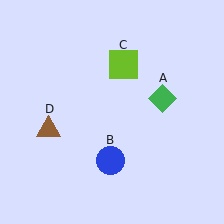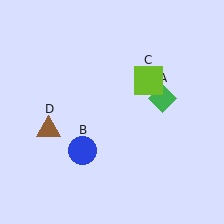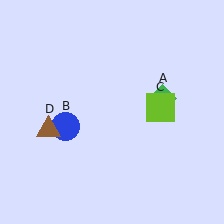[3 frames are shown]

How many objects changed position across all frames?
2 objects changed position: blue circle (object B), lime square (object C).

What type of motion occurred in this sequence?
The blue circle (object B), lime square (object C) rotated clockwise around the center of the scene.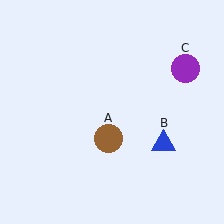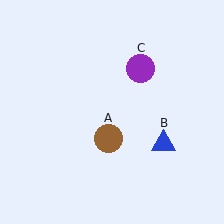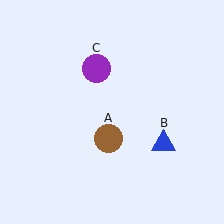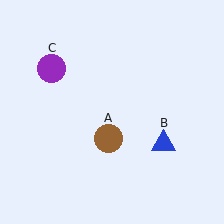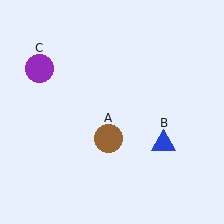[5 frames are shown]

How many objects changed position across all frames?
1 object changed position: purple circle (object C).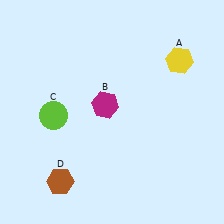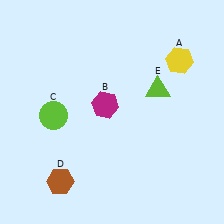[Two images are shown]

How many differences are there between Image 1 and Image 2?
There is 1 difference between the two images.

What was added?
A lime triangle (E) was added in Image 2.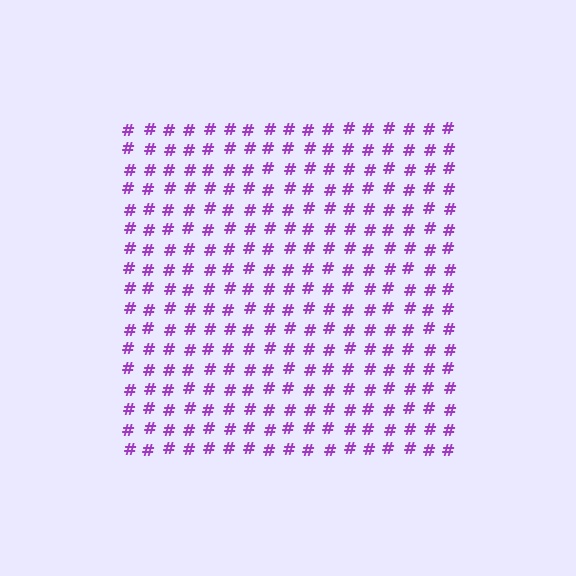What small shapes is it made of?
It is made of small hash symbols.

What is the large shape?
The large shape is a square.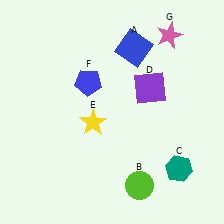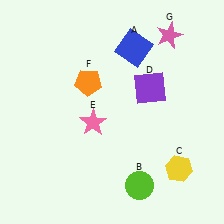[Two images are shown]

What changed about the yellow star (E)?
In Image 1, E is yellow. In Image 2, it changed to pink.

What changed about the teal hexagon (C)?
In Image 1, C is teal. In Image 2, it changed to yellow.